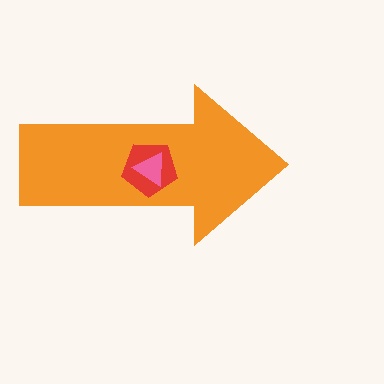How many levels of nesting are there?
3.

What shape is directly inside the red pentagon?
The pink triangle.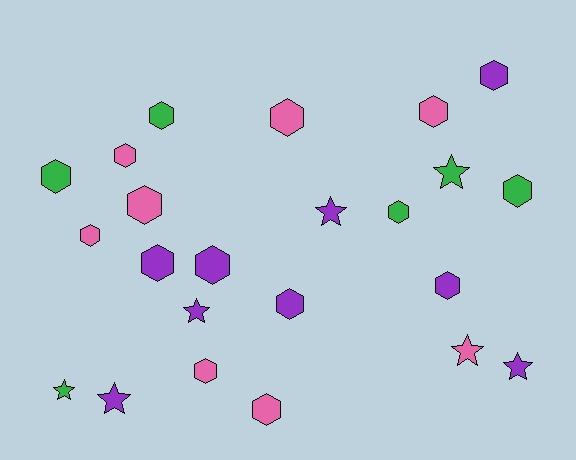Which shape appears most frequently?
Hexagon, with 16 objects.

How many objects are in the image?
There are 23 objects.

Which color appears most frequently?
Purple, with 9 objects.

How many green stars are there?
There are 2 green stars.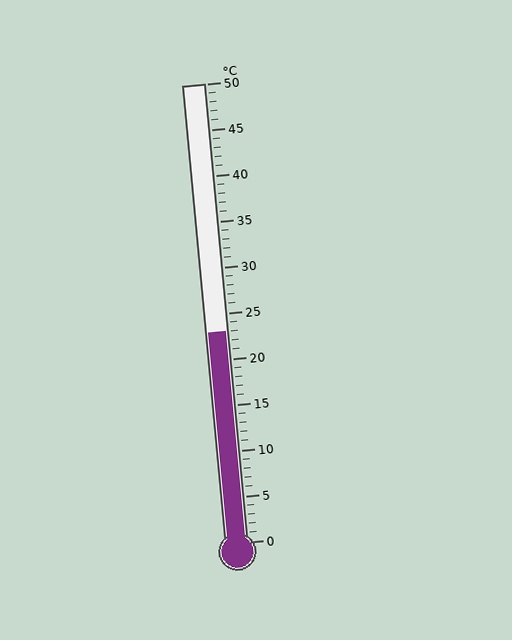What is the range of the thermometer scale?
The thermometer scale ranges from 0°C to 50°C.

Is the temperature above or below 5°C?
The temperature is above 5°C.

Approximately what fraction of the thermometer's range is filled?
The thermometer is filled to approximately 45% of its range.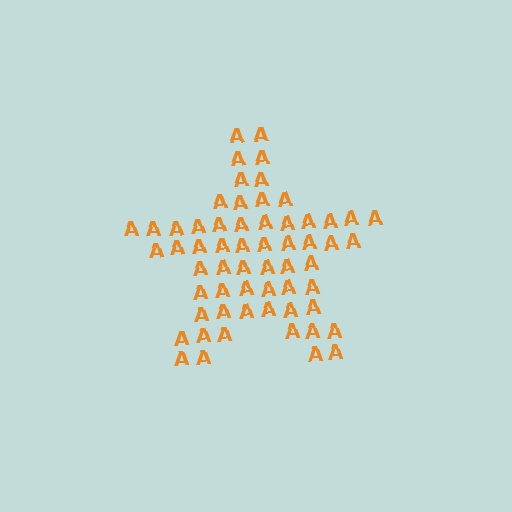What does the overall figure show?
The overall figure shows a star.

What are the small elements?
The small elements are letter A's.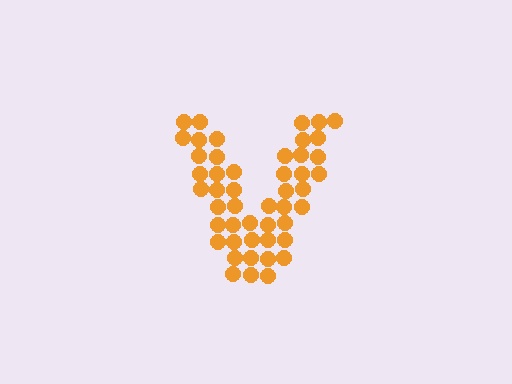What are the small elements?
The small elements are circles.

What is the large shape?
The large shape is the letter V.